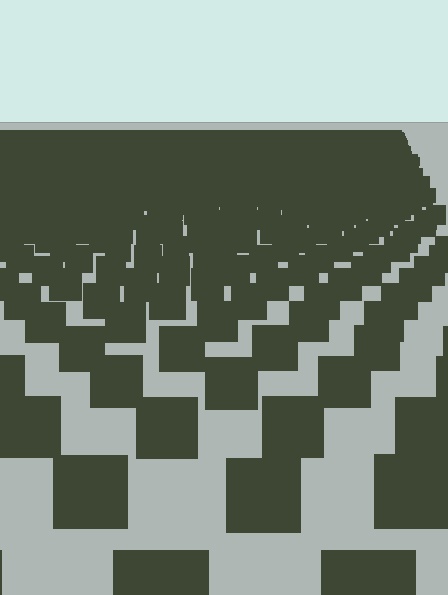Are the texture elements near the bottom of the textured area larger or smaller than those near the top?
Larger. Near the bottom, elements are closer to the viewer and appear at a bigger on-screen size.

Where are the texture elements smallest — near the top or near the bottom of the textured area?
Near the top.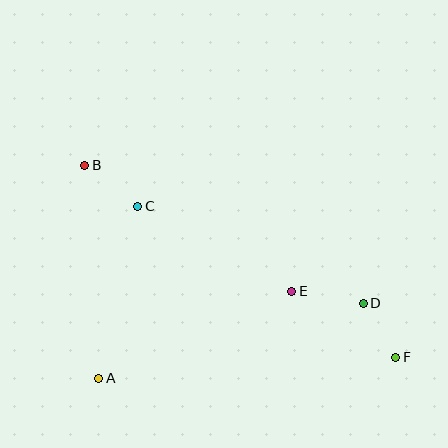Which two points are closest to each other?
Points D and F are closest to each other.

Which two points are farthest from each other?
Points B and F are farthest from each other.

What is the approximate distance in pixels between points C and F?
The distance between C and F is approximately 299 pixels.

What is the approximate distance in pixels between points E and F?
The distance between E and F is approximately 123 pixels.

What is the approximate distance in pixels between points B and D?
The distance between B and D is approximately 311 pixels.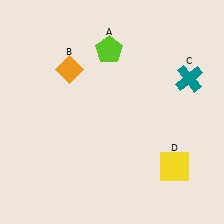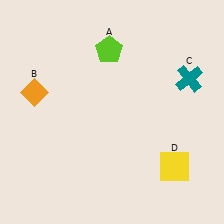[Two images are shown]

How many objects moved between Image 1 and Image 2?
1 object moved between the two images.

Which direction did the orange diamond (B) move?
The orange diamond (B) moved left.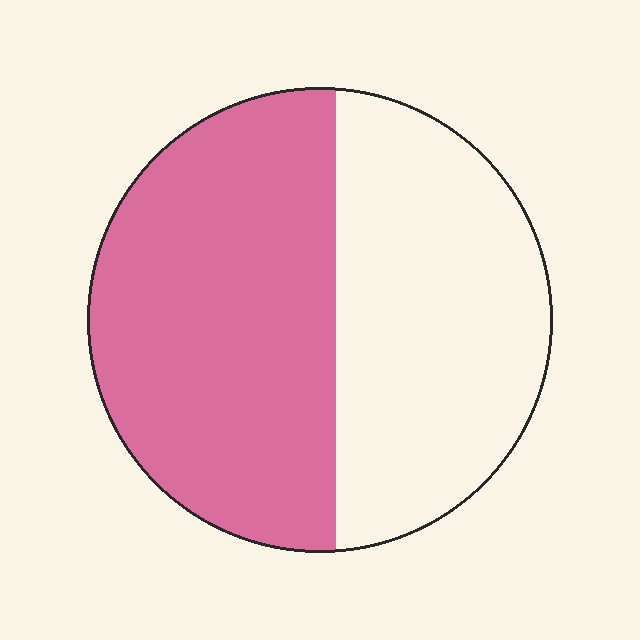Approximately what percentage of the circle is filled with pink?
Approximately 55%.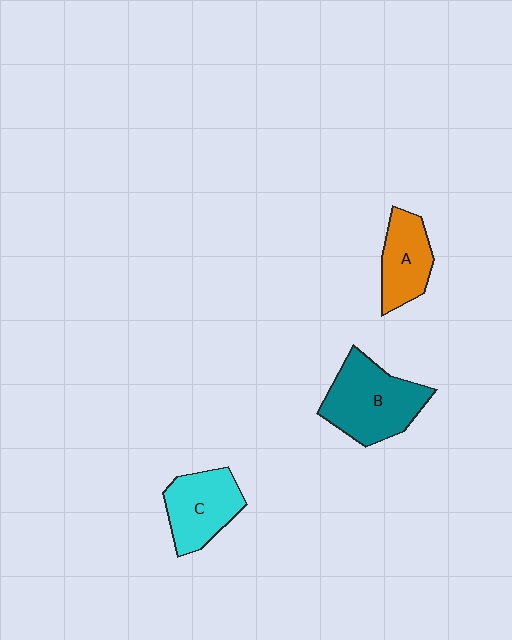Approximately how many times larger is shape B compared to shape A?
Approximately 1.6 times.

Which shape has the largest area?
Shape B (teal).